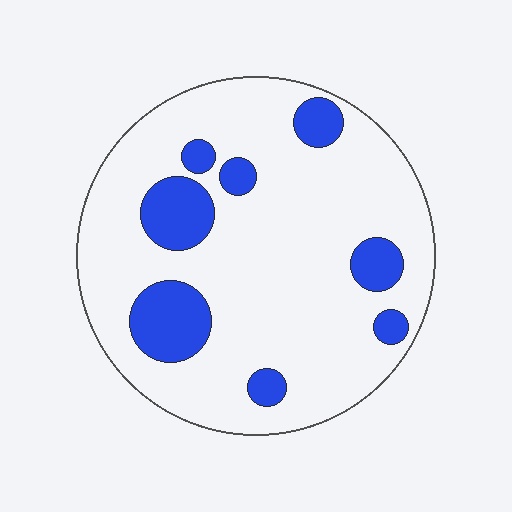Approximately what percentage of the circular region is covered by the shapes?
Approximately 20%.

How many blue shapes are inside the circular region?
8.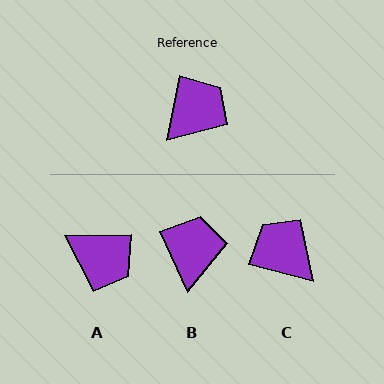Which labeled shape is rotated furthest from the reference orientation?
C, about 87 degrees away.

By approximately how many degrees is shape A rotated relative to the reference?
Approximately 77 degrees clockwise.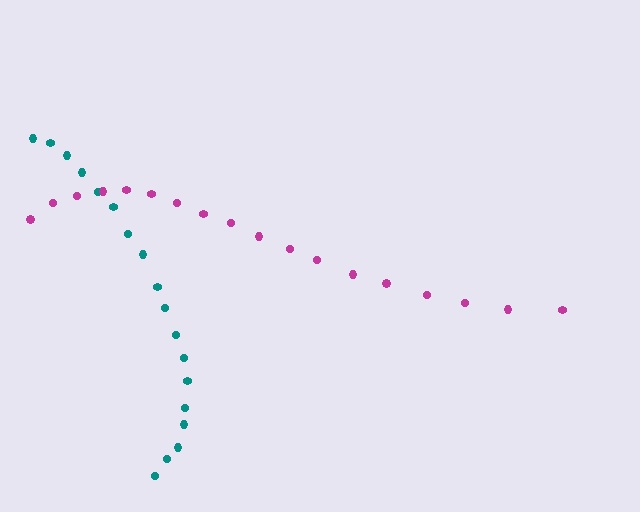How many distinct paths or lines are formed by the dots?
There are 2 distinct paths.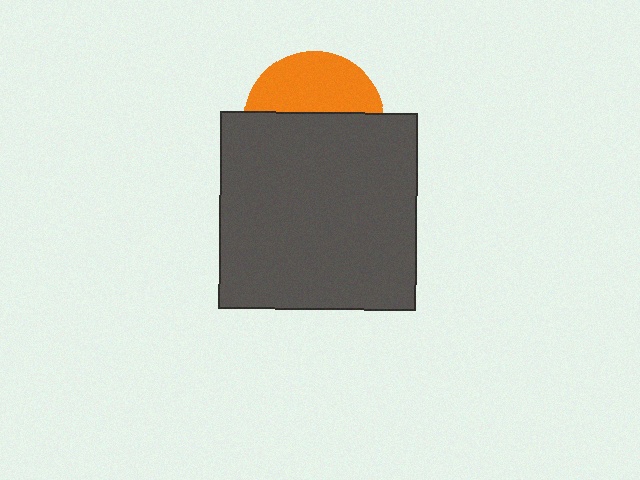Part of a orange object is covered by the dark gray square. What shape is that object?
It is a circle.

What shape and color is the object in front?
The object in front is a dark gray square.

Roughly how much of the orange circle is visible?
A small part of it is visible (roughly 41%).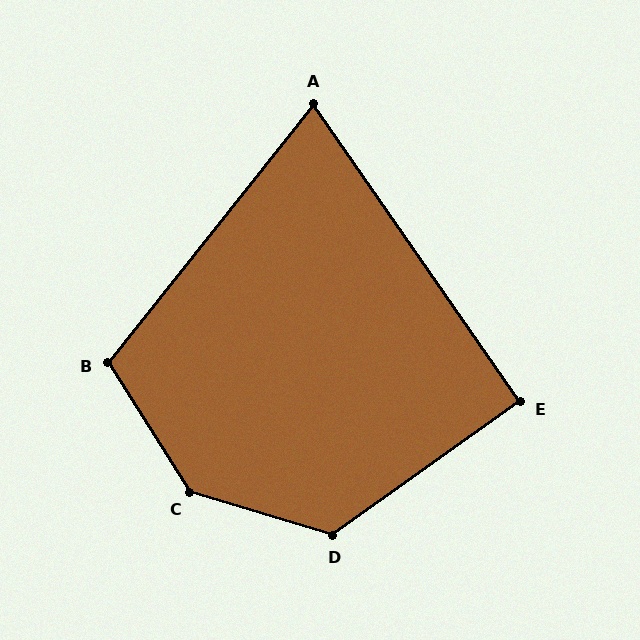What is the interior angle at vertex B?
Approximately 109 degrees (obtuse).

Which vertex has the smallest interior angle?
A, at approximately 73 degrees.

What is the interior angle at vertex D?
Approximately 128 degrees (obtuse).